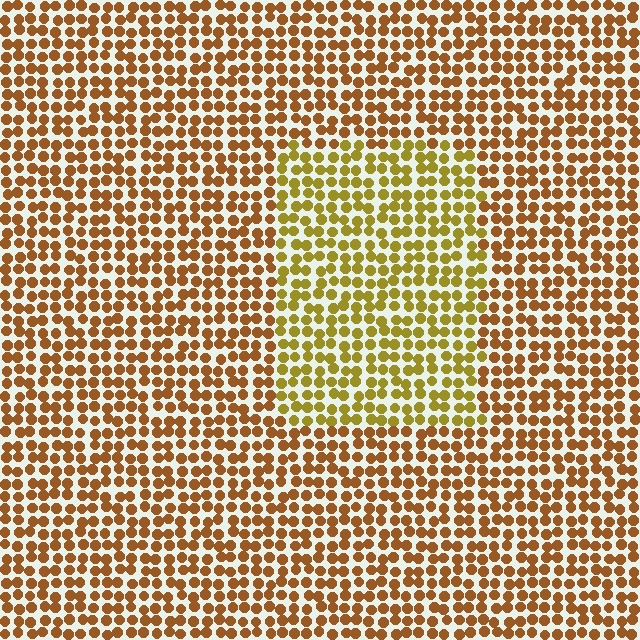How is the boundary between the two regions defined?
The boundary is defined purely by a slight shift in hue (about 29 degrees). Spacing, size, and orientation are identical on both sides.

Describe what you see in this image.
The image is filled with small brown elements in a uniform arrangement. A rectangle-shaped region is visible where the elements are tinted to a slightly different hue, forming a subtle color boundary.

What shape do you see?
I see a rectangle.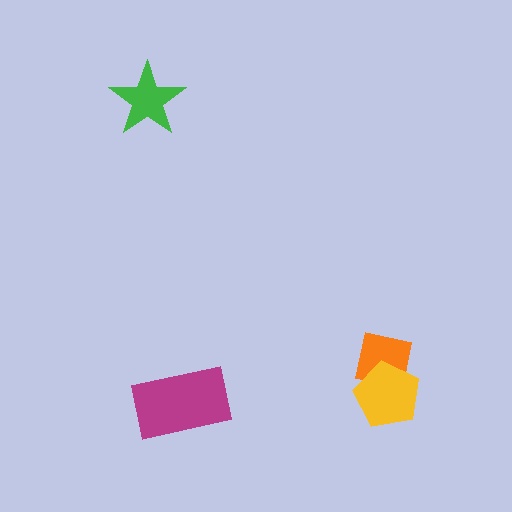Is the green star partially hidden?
No, no other shape covers it.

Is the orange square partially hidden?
Yes, it is partially covered by another shape.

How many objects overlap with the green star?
0 objects overlap with the green star.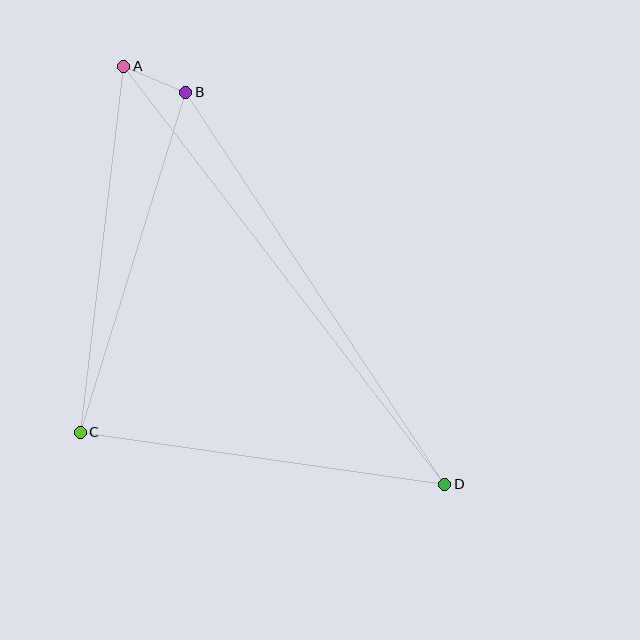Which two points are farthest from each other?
Points A and D are farthest from each other.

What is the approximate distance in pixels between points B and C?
The distance between B and C is approximately 356 pixels.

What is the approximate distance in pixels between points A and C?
The distance between A and C is approximately 369 pixels.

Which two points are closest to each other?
Points A and B are closest to each other.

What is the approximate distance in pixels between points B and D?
The distance between B and D is approximately 470 pixels.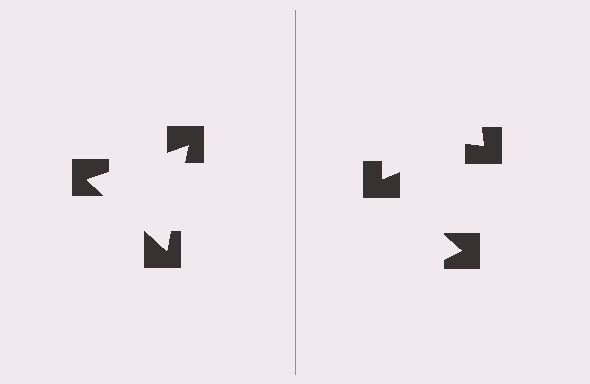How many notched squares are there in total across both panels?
6 — 3 on each side.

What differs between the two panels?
The notched squares are positioned identically on both sides; only the wedge orientations differ. On the left they align to a triangle; on the right they are misaligned.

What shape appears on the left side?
An illusory triangle.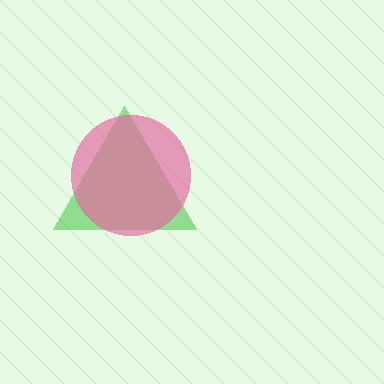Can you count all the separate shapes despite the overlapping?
Yes, there are 2 separate shapes.